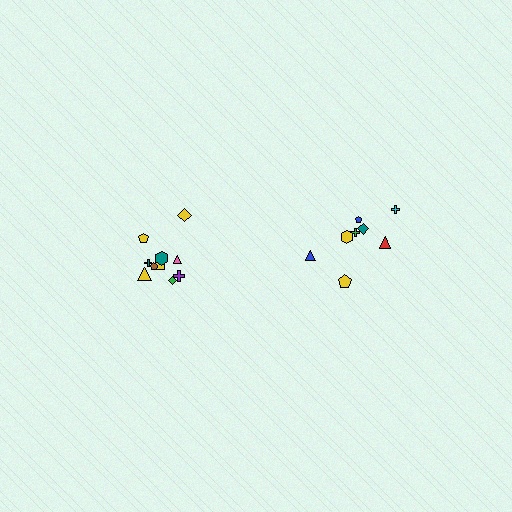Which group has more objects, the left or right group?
The left group.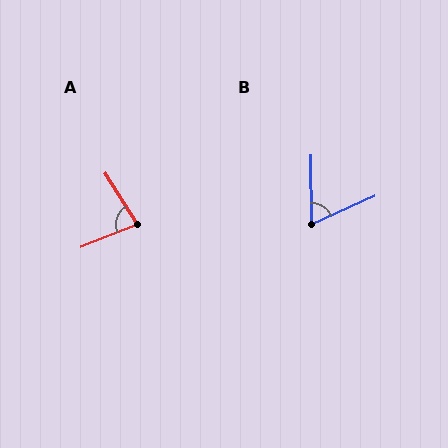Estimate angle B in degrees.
Approximately 67 degrees.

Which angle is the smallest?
B, at approximately 67 degrees.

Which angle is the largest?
A, at approximately 79 degrees.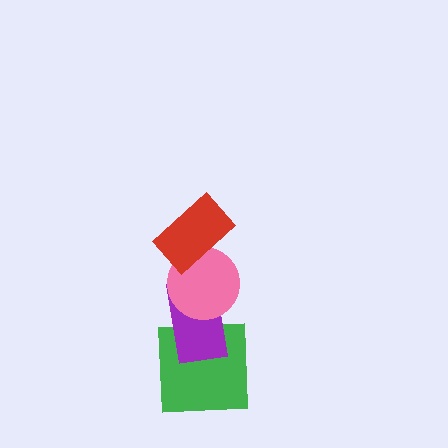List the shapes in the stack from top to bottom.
From top to bottom: the red rectangle, the pink circle, the purple rectangle, the green square.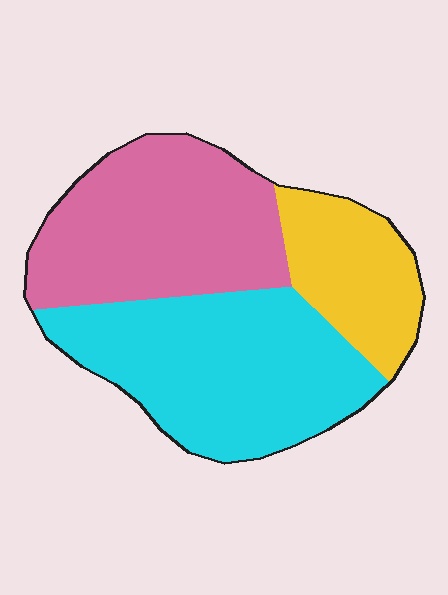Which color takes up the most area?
Cyan, at roughly 40%.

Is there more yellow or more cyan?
Cyan.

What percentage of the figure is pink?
Pink covers roughly 40% of the figure.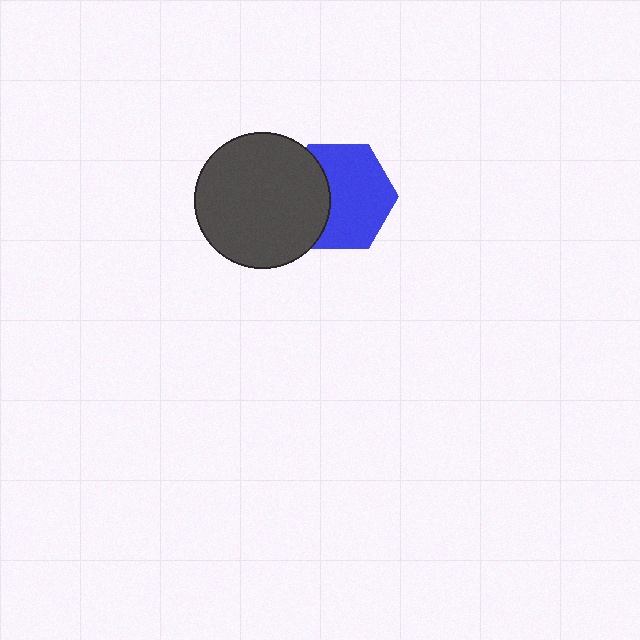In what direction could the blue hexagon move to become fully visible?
The blue hexagon could move right. That would shift it out from behind the dark gray circle entirely.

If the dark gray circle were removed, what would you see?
You would see the complete blue hexagon.